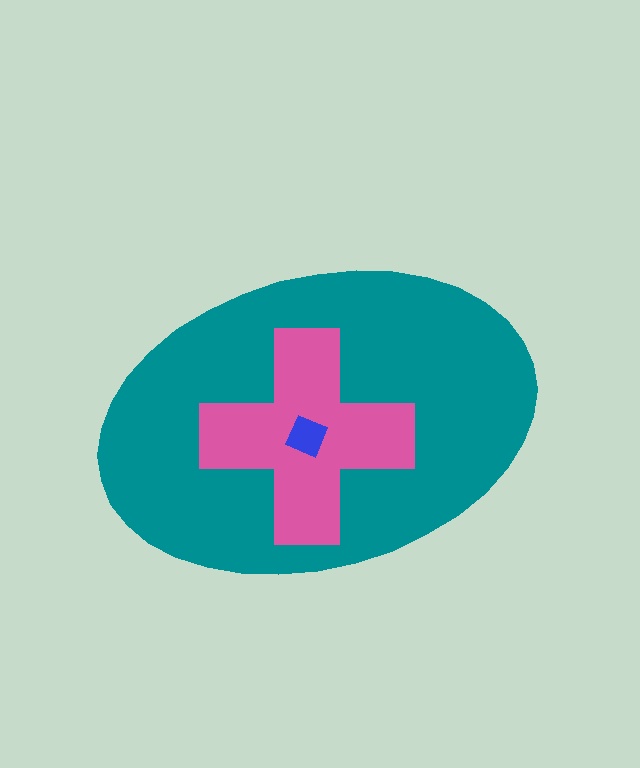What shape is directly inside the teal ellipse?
The pink cross.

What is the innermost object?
The blue square.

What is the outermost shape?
The teal ellipse.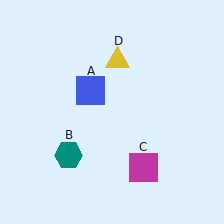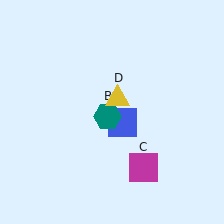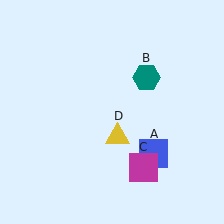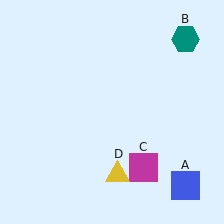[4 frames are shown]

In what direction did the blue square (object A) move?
The blue square (object A) moved down and to the right.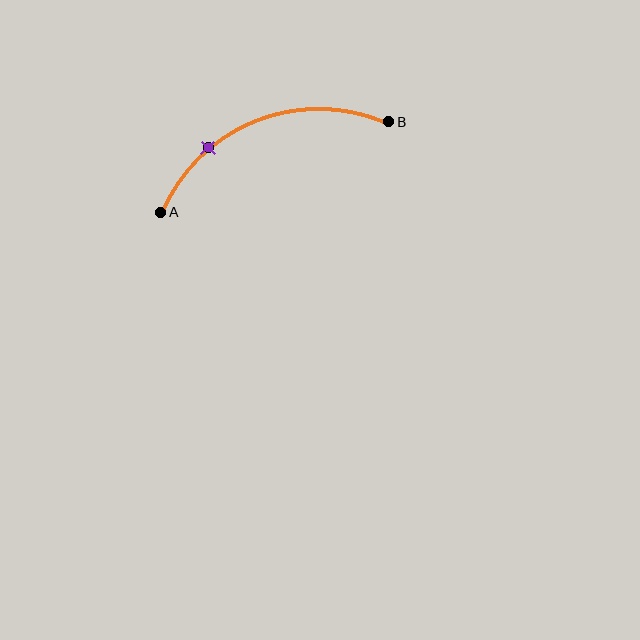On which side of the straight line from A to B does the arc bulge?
The arc bulges above the straight line connecting A and B.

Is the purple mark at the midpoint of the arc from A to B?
No. The purple mark lies on the arc but is closer to endpoint A. The arc midpoint would be at the point on the curve equidistant along the arc from both A and B.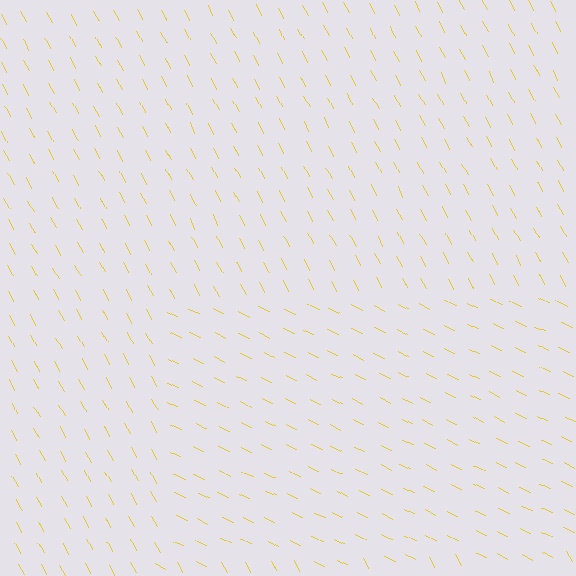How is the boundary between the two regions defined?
The boundary is defined purely by a change in line orientation (approximately 36 degrees difference). All lines are the same color and thickness.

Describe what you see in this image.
The image is filled with small yellow line segments. A rectangle region in the image has lines oriented differently from the surrounding lines, creating a visible texture boundary.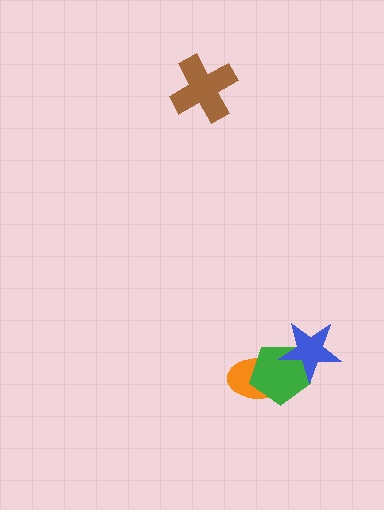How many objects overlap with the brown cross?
0 objects overlap with the brown cross.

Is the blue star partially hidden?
No, no other shape covers it.